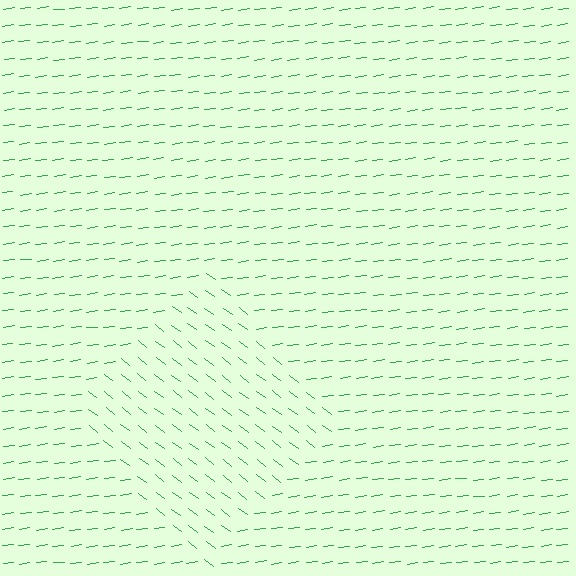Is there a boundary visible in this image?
Yes, there is a texture boundary formed by a change in line orientation.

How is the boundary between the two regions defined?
The boundary is defined purely by a change in line orientation (approximately 45 degrees difference). All lines are the same color and thickness.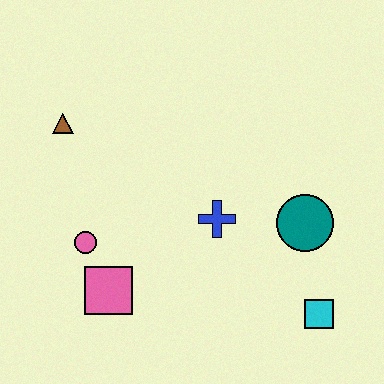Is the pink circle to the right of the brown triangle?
Yes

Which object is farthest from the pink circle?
The cyan square is farthest from the pink circle.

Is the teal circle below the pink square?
No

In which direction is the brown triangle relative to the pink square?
The brown triangle is above the pink square.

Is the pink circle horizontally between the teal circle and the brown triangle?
Yes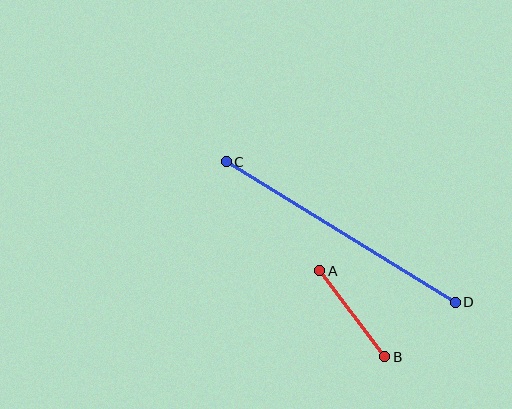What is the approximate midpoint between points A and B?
The midpoint is at approximately (352, 314) pixels.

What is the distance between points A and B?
The distance is approximately 108 pixels.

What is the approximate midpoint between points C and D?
The midpoint is at approximately (341, 232) pixels.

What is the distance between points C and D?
The distance is approximately 268 pixels.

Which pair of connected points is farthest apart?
Points C and D are farthest apart.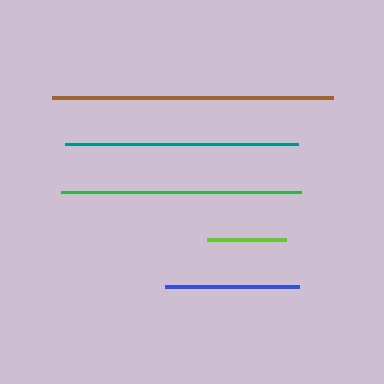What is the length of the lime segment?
The lime segment is approximately 79 pixels long.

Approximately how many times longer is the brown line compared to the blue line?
The brown line is approximately 2.1 times the length of the blue line.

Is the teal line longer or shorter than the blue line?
The teal line is longer than the blue line.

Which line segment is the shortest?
The lime line is the shortest at approximately 79 pixels.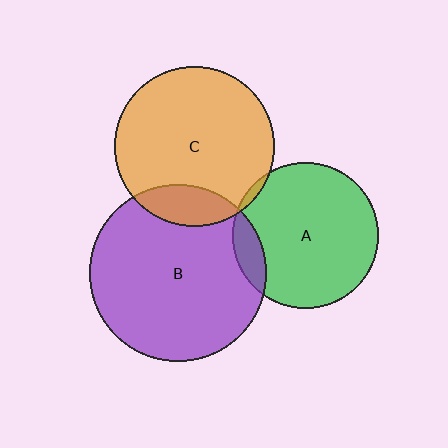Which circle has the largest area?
Circle B (purple).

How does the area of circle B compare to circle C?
Approximately 1.2 times.